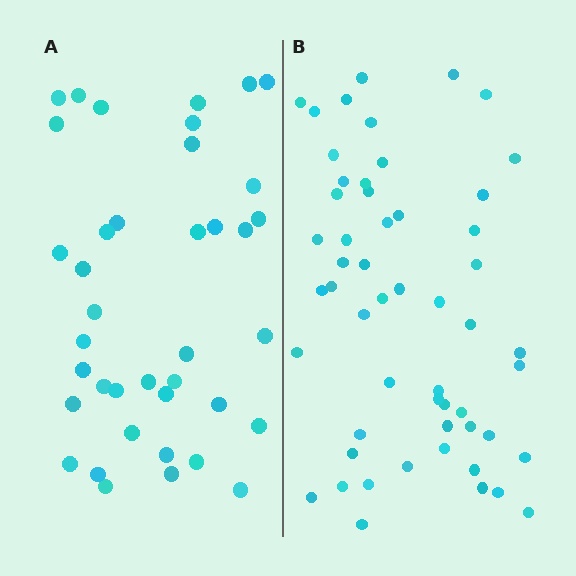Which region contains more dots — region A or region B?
Region B (the right region) has more dots.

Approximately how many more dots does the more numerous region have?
Region B has approximately 15 more dots than region A.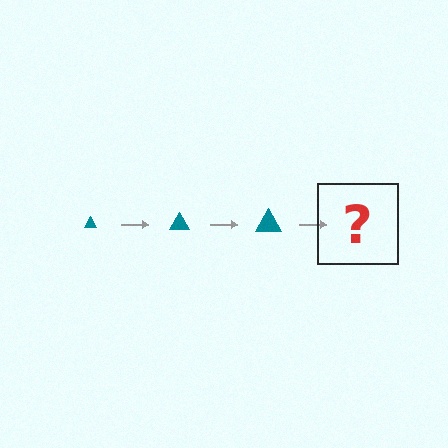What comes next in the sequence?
The next element should be a teal triangle, larger than the previous one.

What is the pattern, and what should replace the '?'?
The pattern is that the triangle gets progressively larger each step. The '?' should be a teal triangle, larger than the previous one.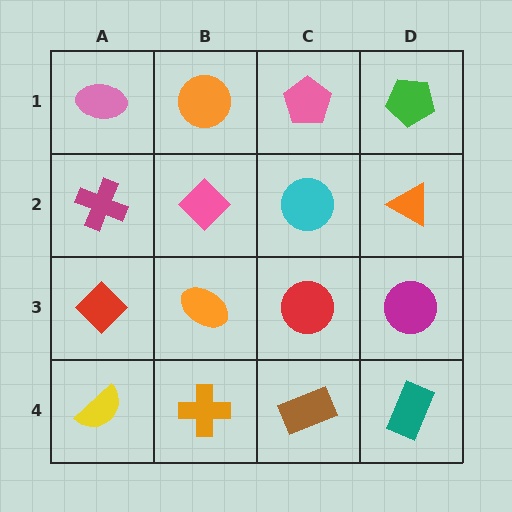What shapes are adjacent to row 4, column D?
A magenta circle (row 3, column D), a brown rectangle (row 4, column C).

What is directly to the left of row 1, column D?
A pink pentagon.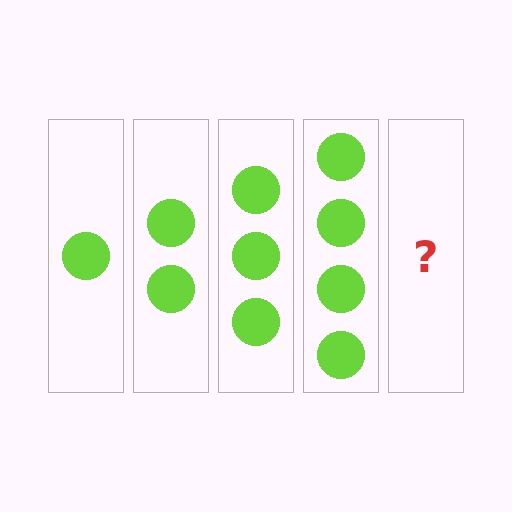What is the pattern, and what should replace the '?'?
The pattern is that each step adds one more circle. The '?' should be 5 circles.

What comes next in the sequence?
The next element should be 5 circles.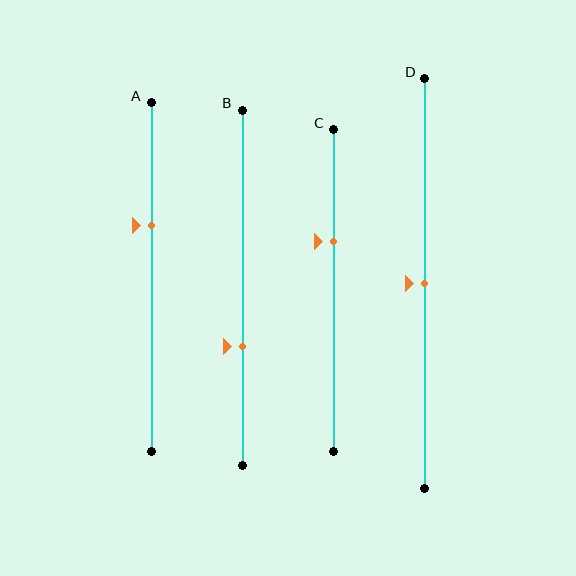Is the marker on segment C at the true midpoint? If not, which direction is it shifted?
No, the marker on segment C is shifted upward by about 15% of the segment length.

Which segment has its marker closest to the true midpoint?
Segment D has its marker closest to the true midpoint.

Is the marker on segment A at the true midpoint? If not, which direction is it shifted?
No, the marker on segment A is shifted upward by about 15% of the segment length.